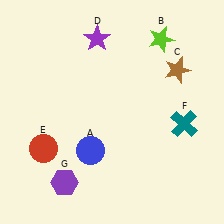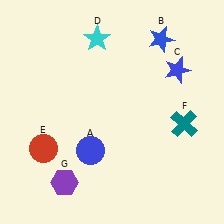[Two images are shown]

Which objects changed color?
B changed from lime to blue. C changed from brown to blue. D changed from purple to cyan.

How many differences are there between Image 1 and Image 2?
There are 3 differences between the two images.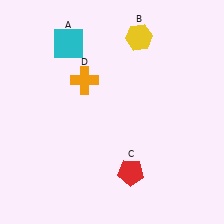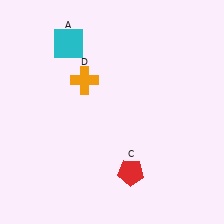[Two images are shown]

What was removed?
The yellow hexagon (B) was removed in Image 2.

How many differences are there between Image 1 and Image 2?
There is 1 difference between the two images.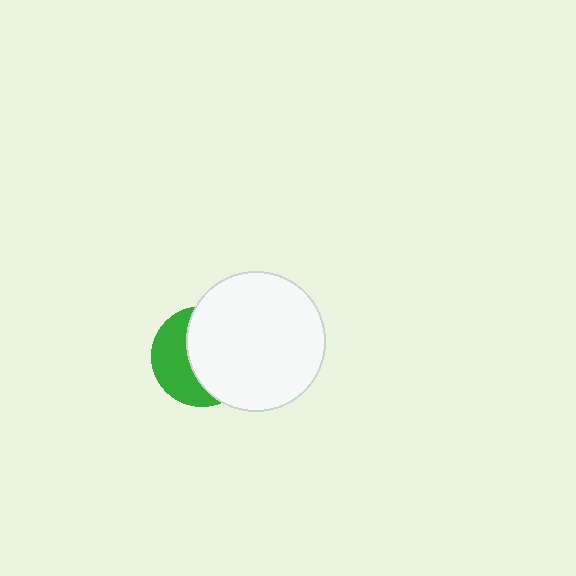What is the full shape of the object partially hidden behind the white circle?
The partially hidden object is a green circle.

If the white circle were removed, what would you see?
You would see the complete green circle.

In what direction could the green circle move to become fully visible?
The green circle could move left. That would shift it out from behind the white circle entirely.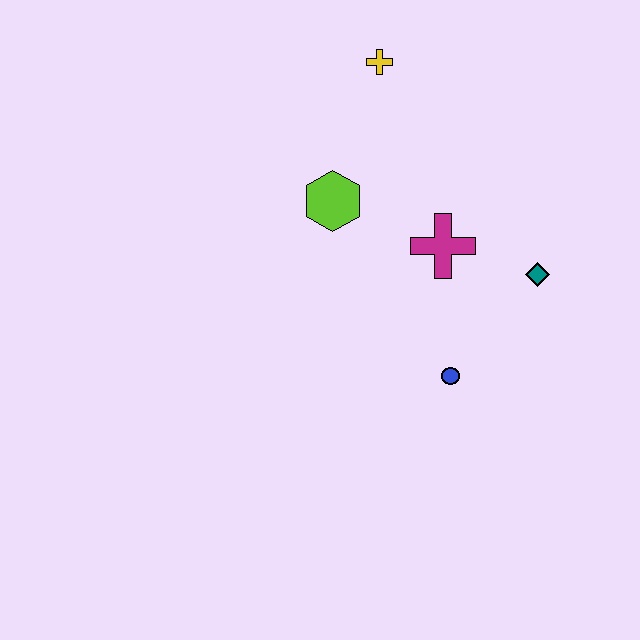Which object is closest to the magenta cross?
The teal diamond is closest to the magenta cross.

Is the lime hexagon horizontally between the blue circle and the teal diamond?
No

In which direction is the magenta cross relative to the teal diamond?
The magenta cross is to the left of the teal diamond.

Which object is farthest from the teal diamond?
The yellow cross is farthest from the teal diamond.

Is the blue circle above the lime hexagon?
No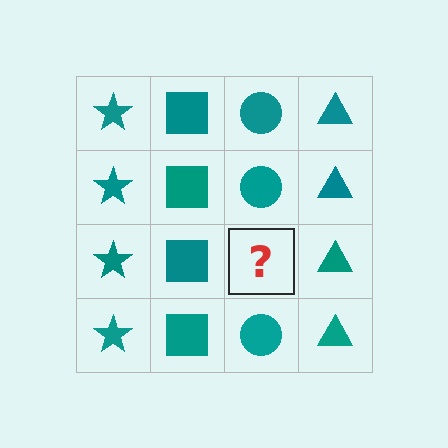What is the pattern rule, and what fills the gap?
The rule is that each column has a consistent shape. The gap should be filled with a teal circle.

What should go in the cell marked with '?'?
The missing cell should contain a teal circle.